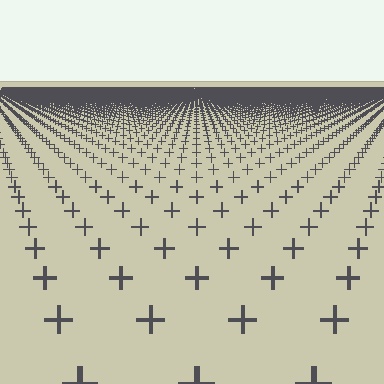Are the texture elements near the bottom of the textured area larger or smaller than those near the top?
Larger. Near the bottom, elements are closer to the viewer and appear at a bigger on-screen size.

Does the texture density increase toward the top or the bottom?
Density increases toward the top.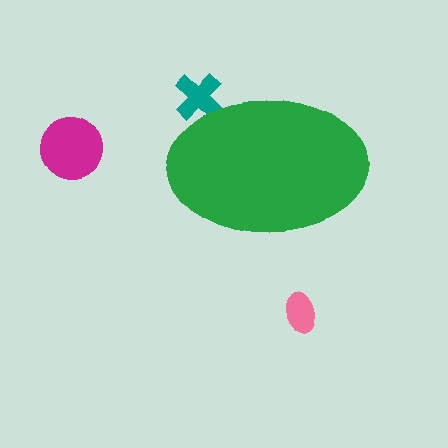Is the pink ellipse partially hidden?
No, the pink ellipse is fully visible.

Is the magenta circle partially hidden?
No, the magenta circle is fully visible.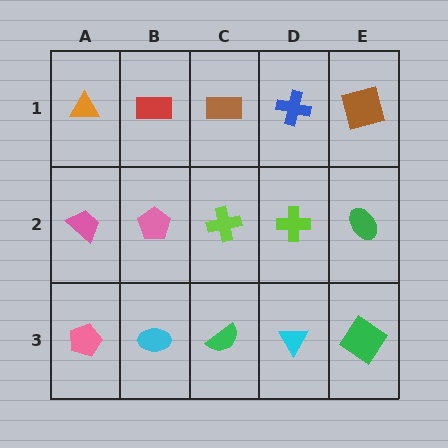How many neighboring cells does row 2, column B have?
4.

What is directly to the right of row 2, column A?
A pink pentagon.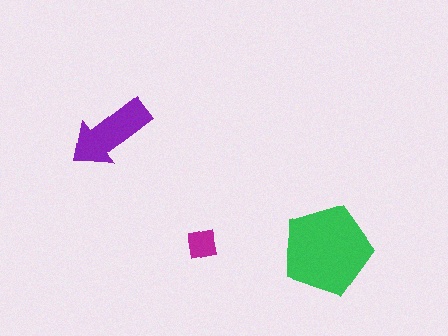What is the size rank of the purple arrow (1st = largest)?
2nd.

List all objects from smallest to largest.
The magenta square, the purple arrow, the green pentagon.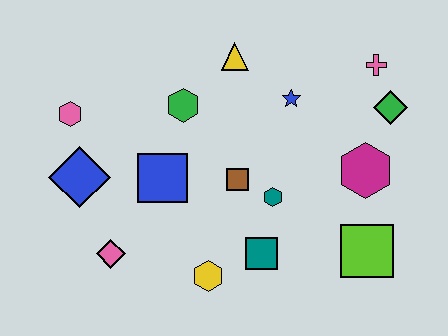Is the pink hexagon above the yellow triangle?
No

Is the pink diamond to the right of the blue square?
No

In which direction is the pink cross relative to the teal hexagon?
The pink cross is above the teal hexagon.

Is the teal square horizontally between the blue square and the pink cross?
Yes